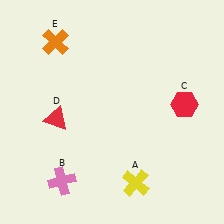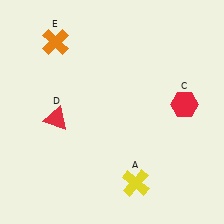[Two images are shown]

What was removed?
The pink cross (B) was removed in Image 2.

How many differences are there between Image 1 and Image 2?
There is 1 difference between the two images.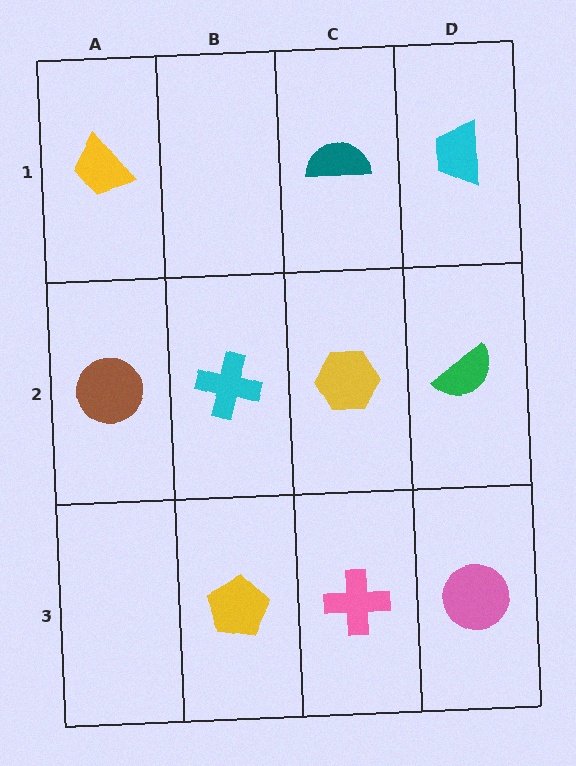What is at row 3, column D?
A pink circle.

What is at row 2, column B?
A cyan cross.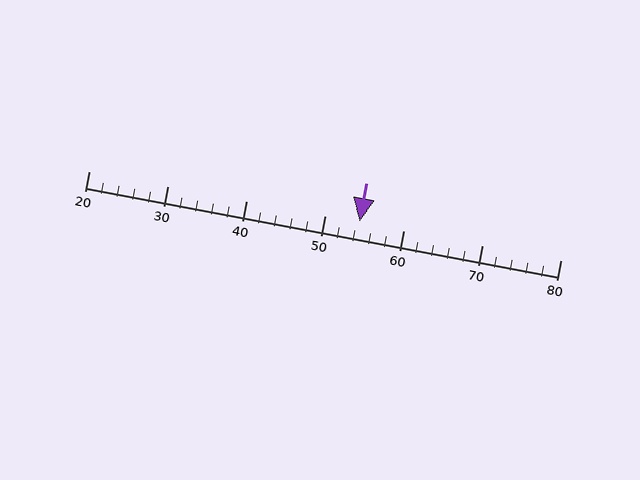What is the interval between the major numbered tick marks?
The major tick marks are spaced 10 units apart.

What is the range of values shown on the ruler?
The ruler shows values from 20 to 80.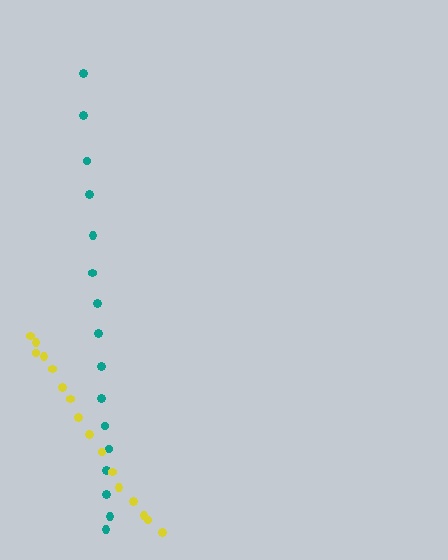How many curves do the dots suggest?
There are 2 distinct paths.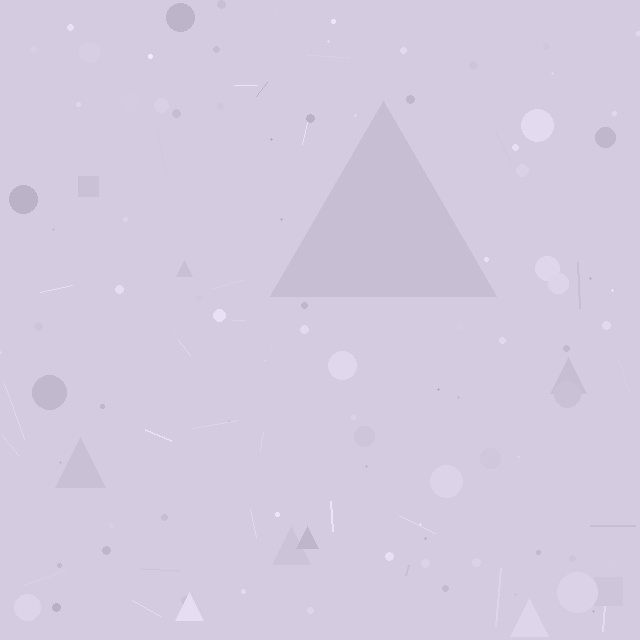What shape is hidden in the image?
A triangle is hidden in the image.